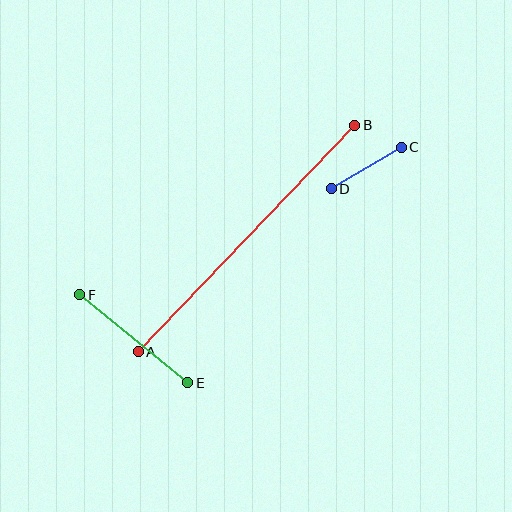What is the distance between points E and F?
The distance is approximately 140 pixels.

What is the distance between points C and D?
The distance is approximately 81 pixels.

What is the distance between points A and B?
The distance is approximately 313 pixels.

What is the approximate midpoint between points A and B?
The midpoint is at approximately (246, 238) pixels.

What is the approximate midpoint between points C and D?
The midpoint is at approximately (366, 168) pixels.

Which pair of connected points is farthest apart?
Points A and B are farthest apart.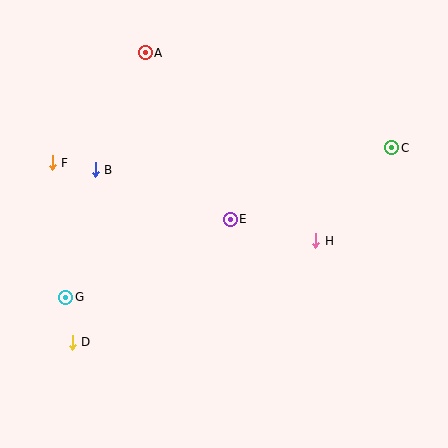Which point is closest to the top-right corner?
Point C is closest to the top-right corner.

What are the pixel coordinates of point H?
Point H is at (316, 241).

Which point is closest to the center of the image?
Point E at (230, 219) is closest to the center.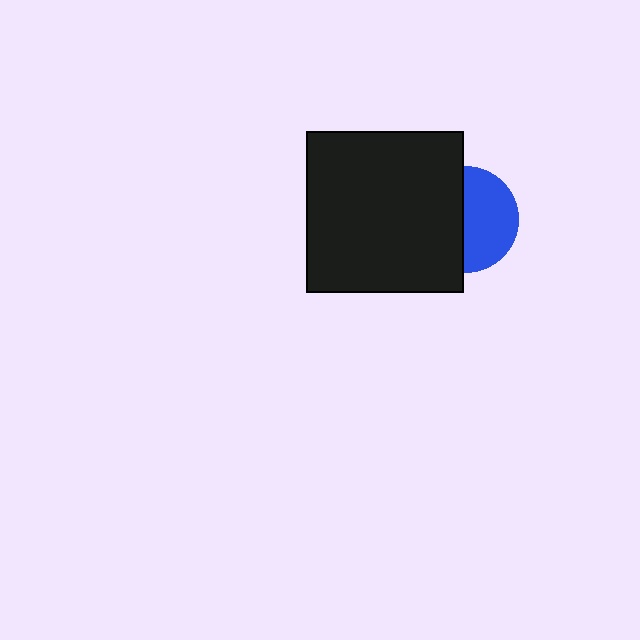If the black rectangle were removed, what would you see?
You would see the complete blue circle.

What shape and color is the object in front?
The object in front is a black rectangle.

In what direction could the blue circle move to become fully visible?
The blue circle could move right. That would shift it out from behind the black rectangle entirely.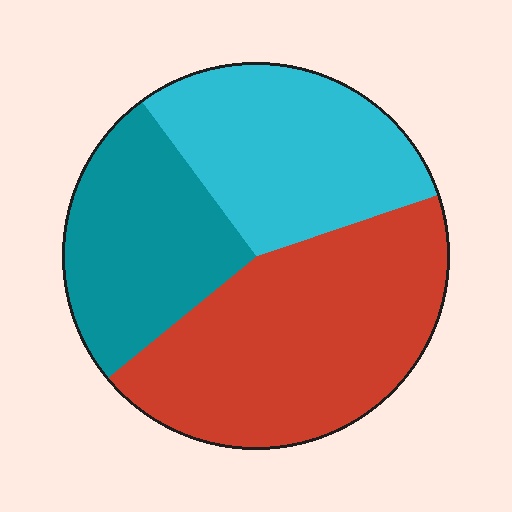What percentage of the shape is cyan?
Cyan covers roughly 30% of the shape.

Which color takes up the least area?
Teal, at roughly 25%.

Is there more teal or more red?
Red.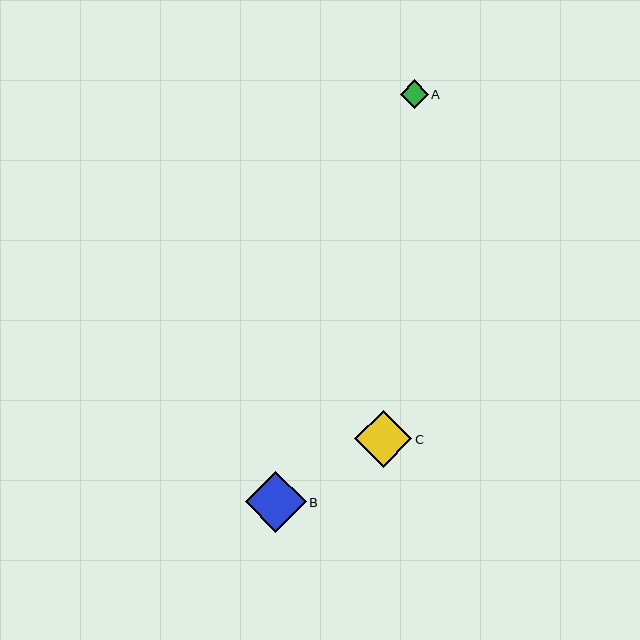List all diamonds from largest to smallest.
From largest to smallest: B, C, A.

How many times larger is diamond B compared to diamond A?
Diamond B is approximately 2.2 times the size of diamond A.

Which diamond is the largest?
Diamond B is the largest with a size of approximately 61 pixels.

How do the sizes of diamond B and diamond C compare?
Diamond B and diamond C are approximately the same size.